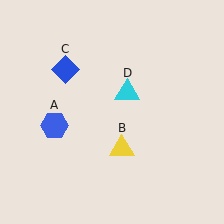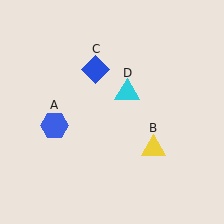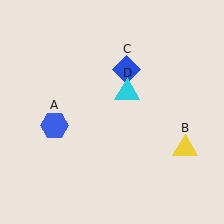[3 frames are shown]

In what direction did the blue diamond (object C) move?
The blue diamond (object C) moved right.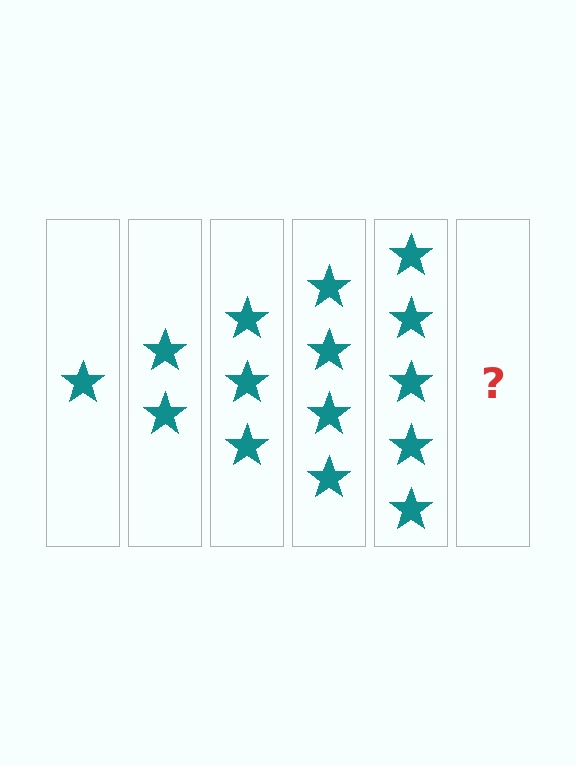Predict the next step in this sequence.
The next step is 6 stars.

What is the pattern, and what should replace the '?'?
The pattern is that each step adds one more star. The '?' should be 6 stars.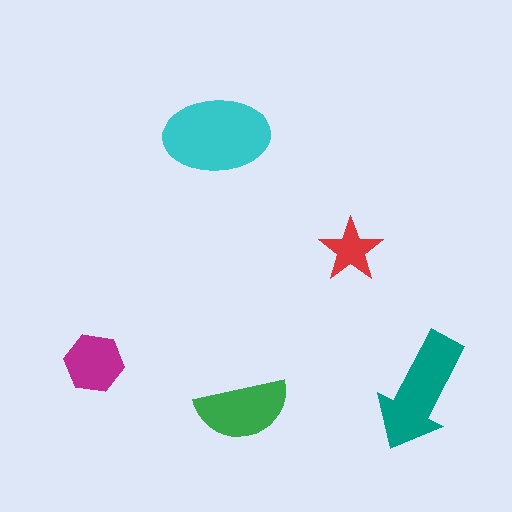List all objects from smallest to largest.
The red star, the magenta hexagon, the green semicircle, the teal arrow, the cyan ellipse.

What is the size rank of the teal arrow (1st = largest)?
2nd.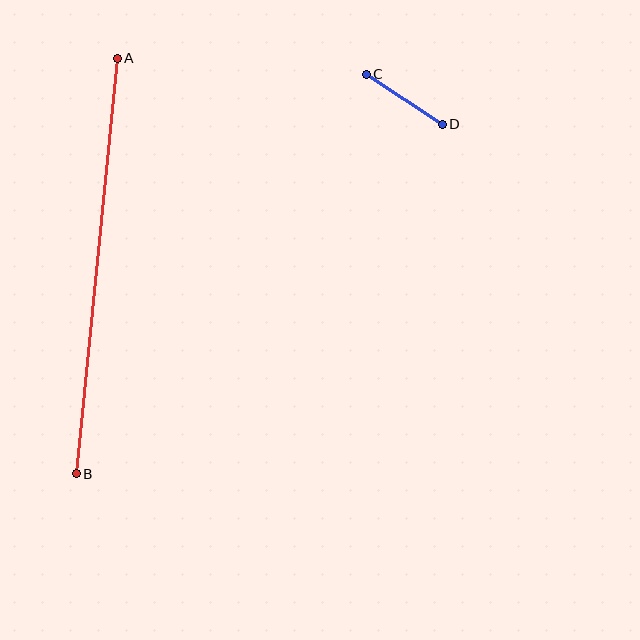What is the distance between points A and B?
The distance is approximately 417 pixels.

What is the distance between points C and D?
The distance is approximately 91 pixels.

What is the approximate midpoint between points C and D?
The midpoint is at approximately (404, 99) pixels.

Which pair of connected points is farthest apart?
Points A and B are farthest apart.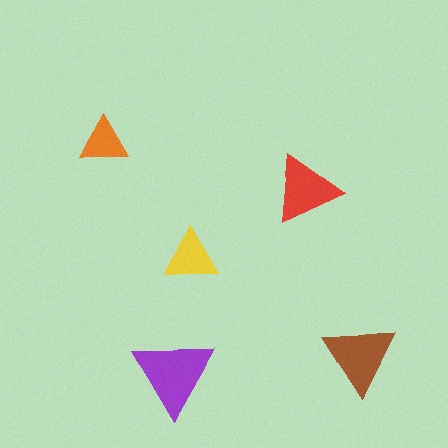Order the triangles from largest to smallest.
the purple one, the brown one, the red one, the yellow one, the orange one.